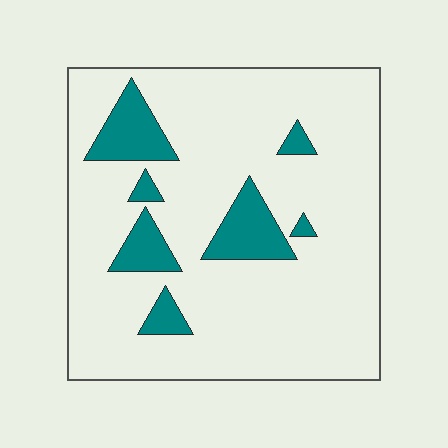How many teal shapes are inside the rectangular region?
7.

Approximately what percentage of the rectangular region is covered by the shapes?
Approximately 15%.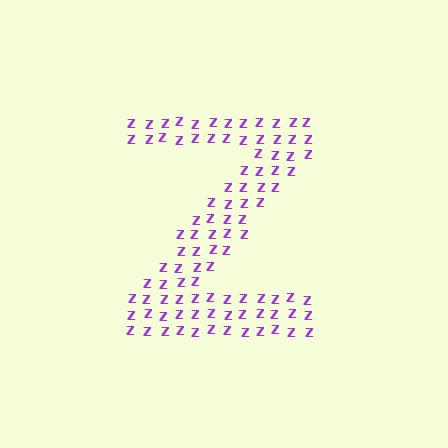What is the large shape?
The large shape is the letter Z.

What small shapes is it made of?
It is made of small letter Z's.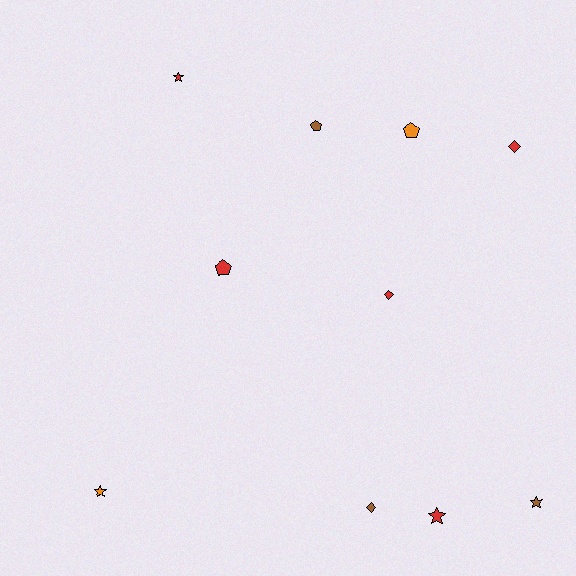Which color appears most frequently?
Red, with 5 objects.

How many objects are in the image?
There are 10 objects.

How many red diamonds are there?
There are 2 red diamonds.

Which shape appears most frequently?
Star, with 4 objects.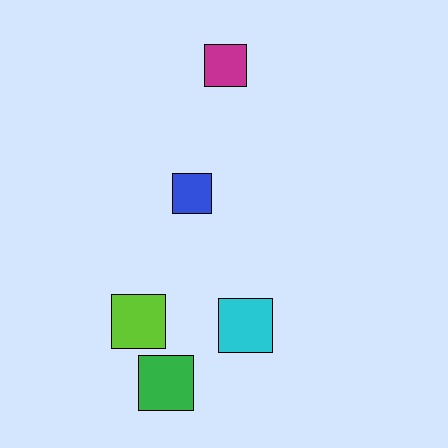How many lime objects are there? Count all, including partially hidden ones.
There is 1 lime object.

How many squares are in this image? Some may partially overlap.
There are 5 squares.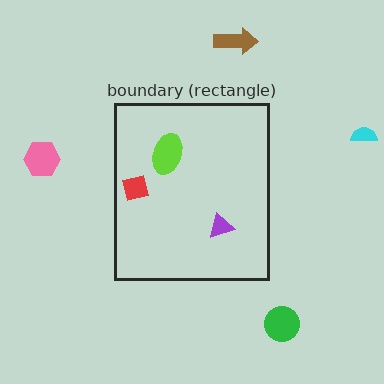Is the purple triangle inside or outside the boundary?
Inside.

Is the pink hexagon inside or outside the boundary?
Outside.